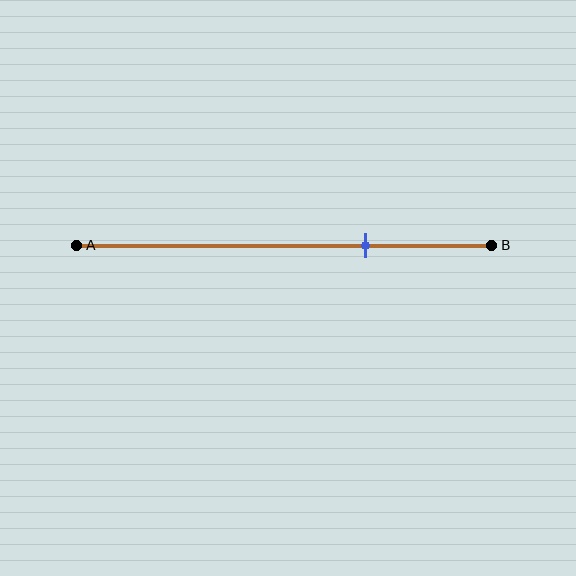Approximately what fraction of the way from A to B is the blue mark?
The blue mark is approximately 70% of the way from A to B.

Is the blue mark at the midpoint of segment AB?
No, the mark is at about 70% from A, not at the 50% midpoint.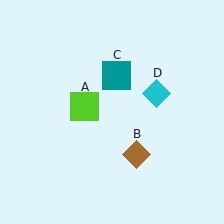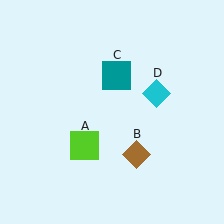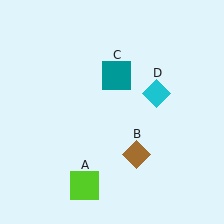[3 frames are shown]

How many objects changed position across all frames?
1 object changed position: lime square (object A).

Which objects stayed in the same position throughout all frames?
Brown diamond (object B) and teal square (object C) and cyan diamond (object D) remained stationary.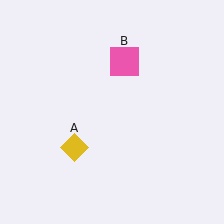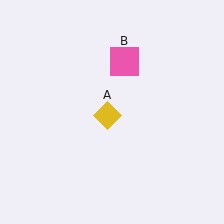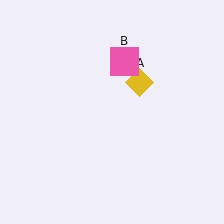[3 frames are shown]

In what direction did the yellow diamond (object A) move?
The yellow diamond (object A) moved up and to the right.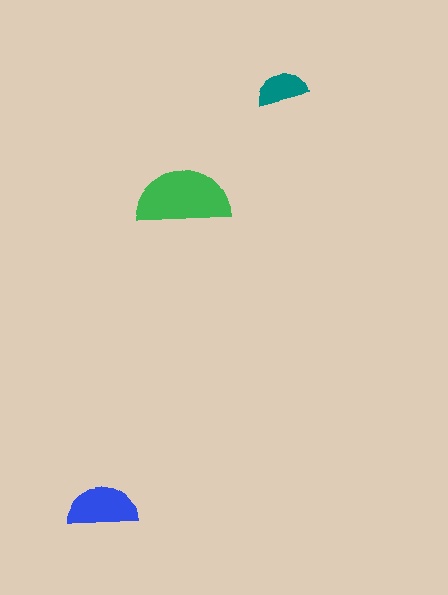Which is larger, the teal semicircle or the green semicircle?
The green one.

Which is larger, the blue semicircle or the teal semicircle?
The blue one.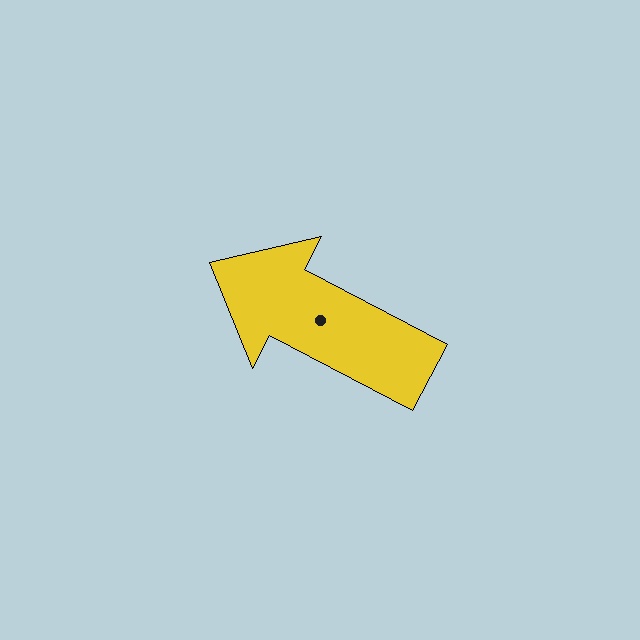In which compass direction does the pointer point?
Northwest.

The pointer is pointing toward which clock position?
Roughly 10 o'clock.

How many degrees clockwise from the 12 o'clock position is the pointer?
Approximately 297 degrees.